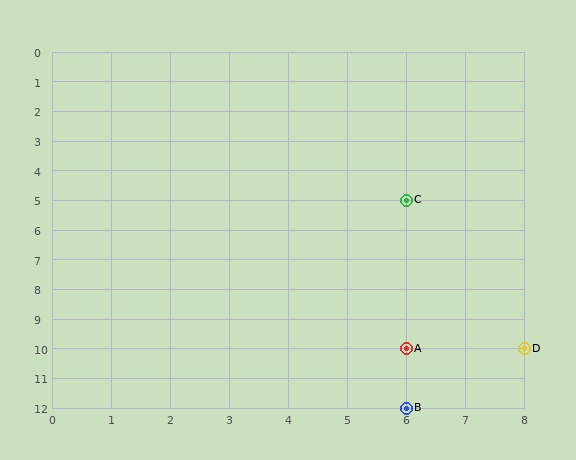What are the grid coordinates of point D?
Point D is at grid coordinates (8, 10).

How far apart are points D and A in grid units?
Points D and A are 2 columns apart.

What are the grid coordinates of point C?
Point C is at grid coordinates (6, 5).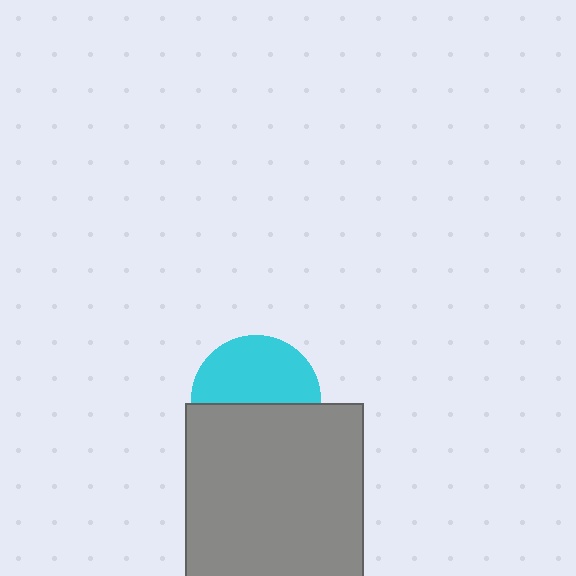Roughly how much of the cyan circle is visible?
About half of it is visible (roughly 53%).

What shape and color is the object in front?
The object in front is a gray rectangle.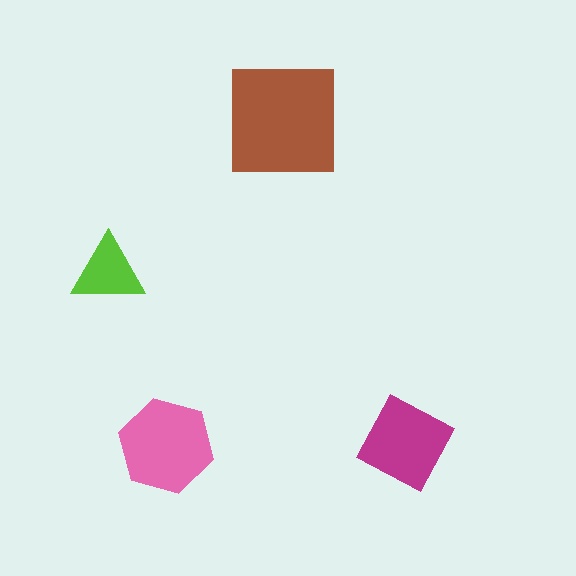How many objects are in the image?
There are 4 objects in the image.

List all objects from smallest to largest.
The lime triangle, the magenta diamond, the pink hexagon, the brown square.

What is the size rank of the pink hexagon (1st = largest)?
2nd.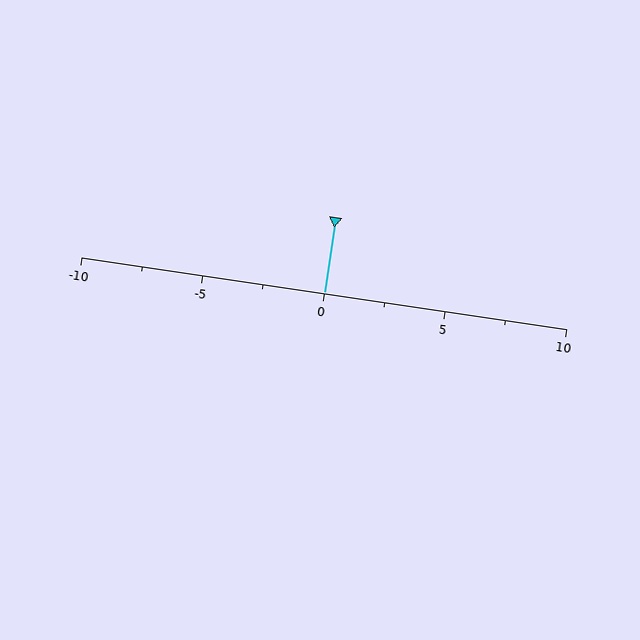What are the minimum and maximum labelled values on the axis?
The axis runs from -10 to 10.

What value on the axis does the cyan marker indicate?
The marker indicates approximately 0.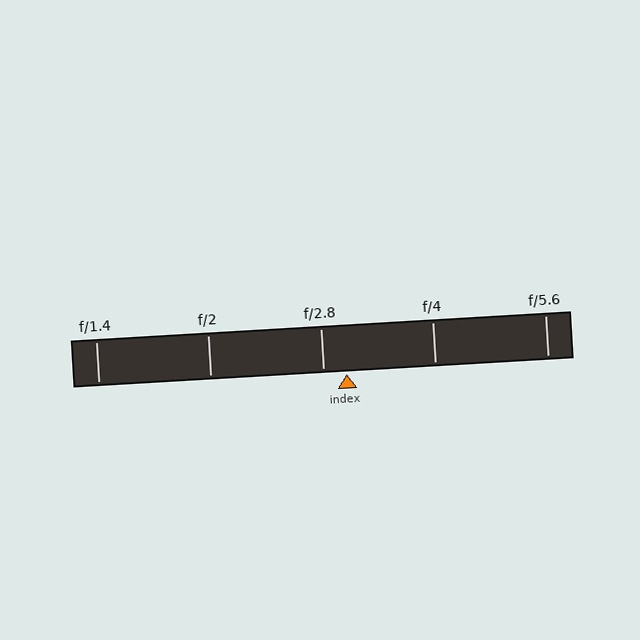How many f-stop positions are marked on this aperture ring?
There are 5 f-stop positions marked.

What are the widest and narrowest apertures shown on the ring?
The widest aperture shown is f/1.4 and the narrowest is f/5.6.